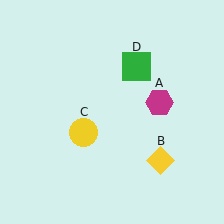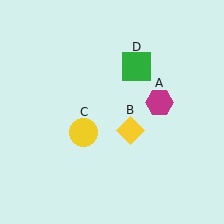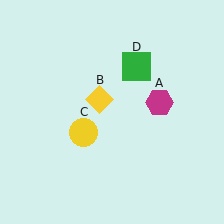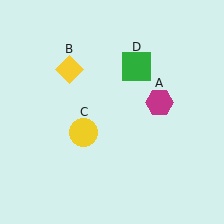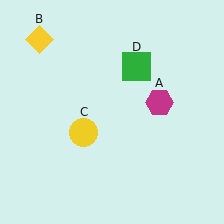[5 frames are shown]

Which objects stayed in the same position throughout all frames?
Magenta hexagon (object A) and yellow circle (object C) and green square (object D) remained stationary.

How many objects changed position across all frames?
1 object changed position: yellow diamond (object B).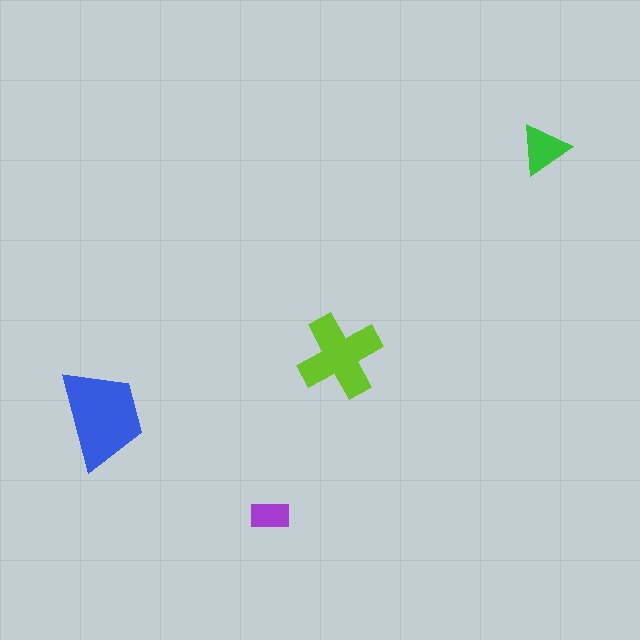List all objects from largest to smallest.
The blue trapezoid, the lime cross, the green triangle, the purple rectangle.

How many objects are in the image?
There are 4 objects in the image.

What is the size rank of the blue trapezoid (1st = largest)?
1st.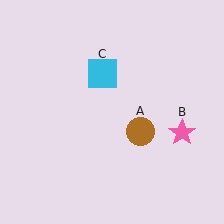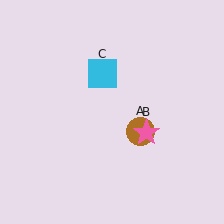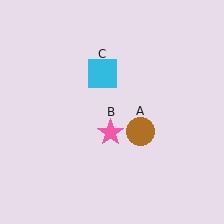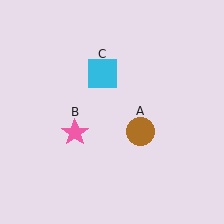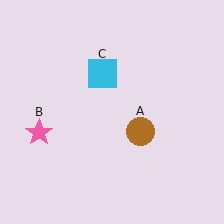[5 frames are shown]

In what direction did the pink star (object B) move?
The pink star (object B) moved left.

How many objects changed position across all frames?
1 object changed position: pink star (object B).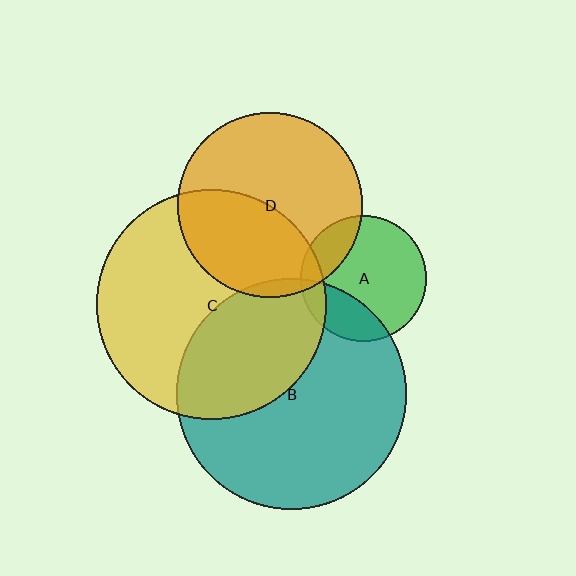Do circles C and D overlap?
Yes.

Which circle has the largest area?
Circle C (yellow).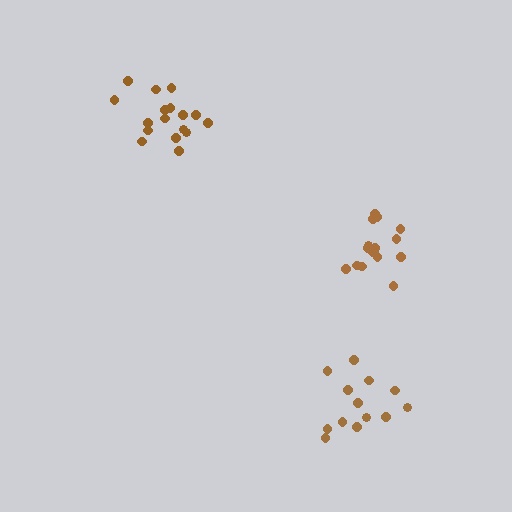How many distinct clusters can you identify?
There are 3 distinct clusters.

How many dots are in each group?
Group 1: 16 dots, Group 2: 13 dots, Group 3: 17 dots (46 total).